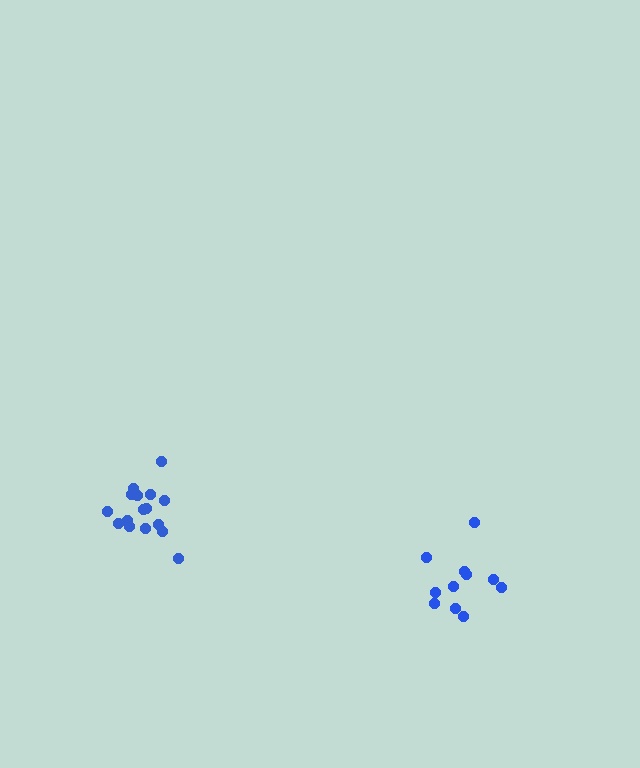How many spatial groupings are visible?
There are 2 spatial groupings.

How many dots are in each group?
Group 1: 16 dots, Group 2: 11 dots (27 total).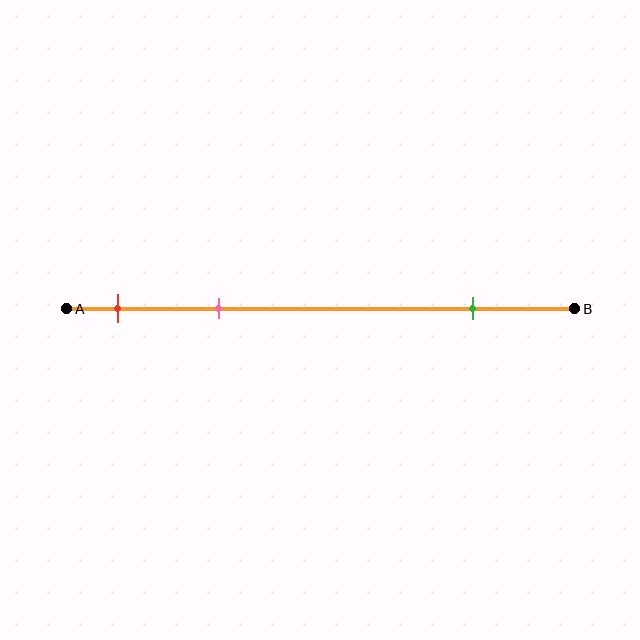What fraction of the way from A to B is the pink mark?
The pink mark is approximately 30% (0.3) of the way from A to B.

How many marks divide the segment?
There are 3 marks dividing the segment.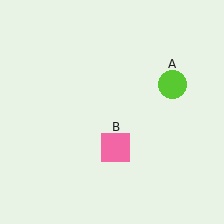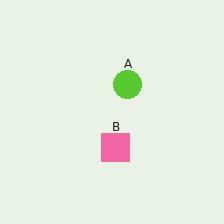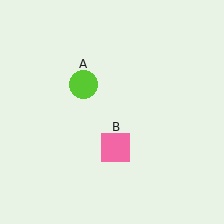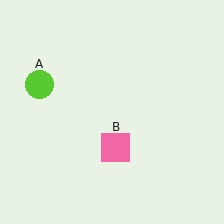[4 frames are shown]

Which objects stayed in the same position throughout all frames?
Pink square (object B) remained stationary.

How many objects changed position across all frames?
1 object changed position: lime circle (object A).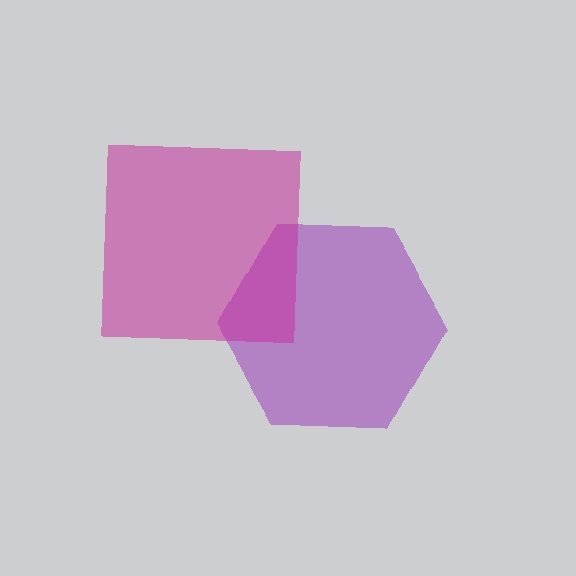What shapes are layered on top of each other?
The layered shapes are: a purple hexagon, a magenta square.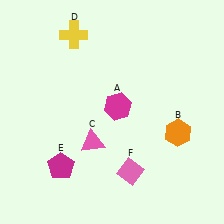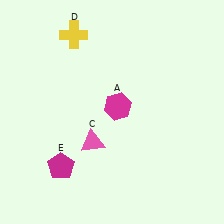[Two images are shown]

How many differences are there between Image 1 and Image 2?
There are 2 differences between the two images.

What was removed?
The pink diamond (F), the orange hexagon (B) were removed in Image 2.